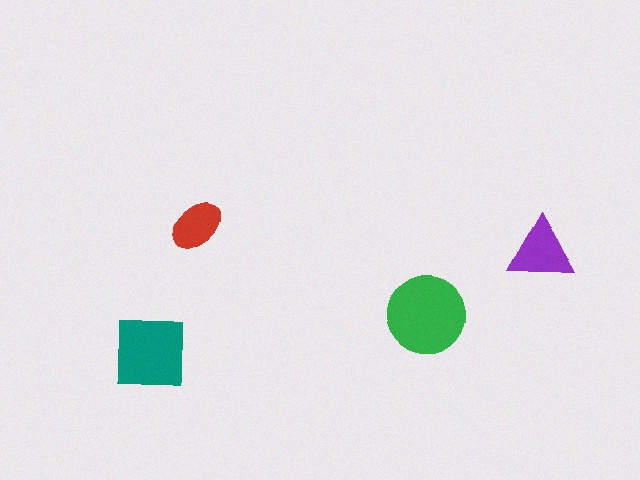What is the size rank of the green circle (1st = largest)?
1st.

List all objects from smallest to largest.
The red ellipse, the purple triangle, the teal square, the green circle.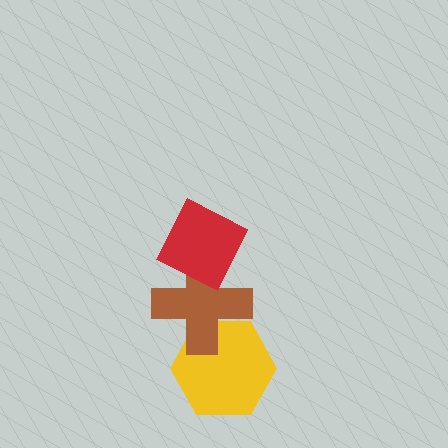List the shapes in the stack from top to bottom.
From top to bottom: the red diamond, the brown cross, the yellow hexagon.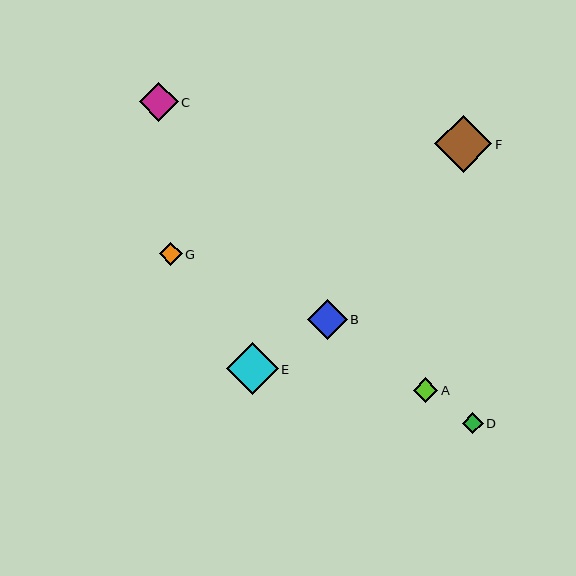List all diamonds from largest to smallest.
From largest to smallest: F, E, B, C, A, G, D.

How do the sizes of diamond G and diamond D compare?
Diamond G and diamond D are approximately the same size.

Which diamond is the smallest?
Diamond D is the smallest with a size of approximately 21 pixels.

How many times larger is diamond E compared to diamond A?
Diamond E is approximately 2.1 times the size of diamond A.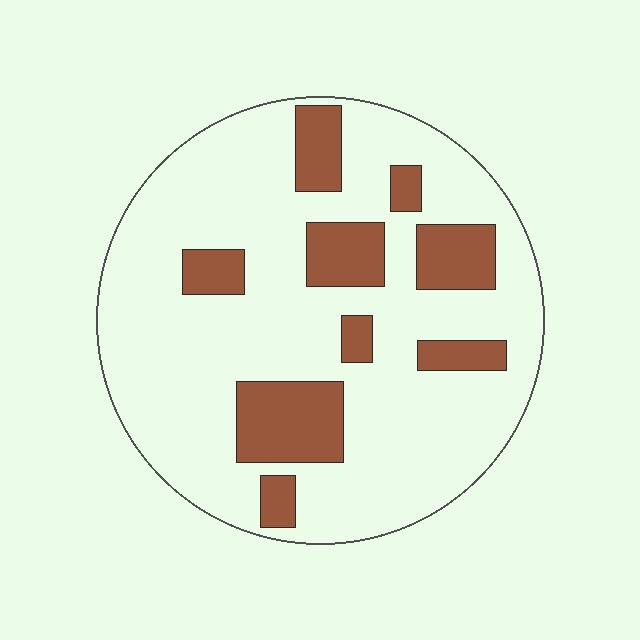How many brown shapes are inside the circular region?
9.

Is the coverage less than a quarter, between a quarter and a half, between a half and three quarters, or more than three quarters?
Less than a quarter.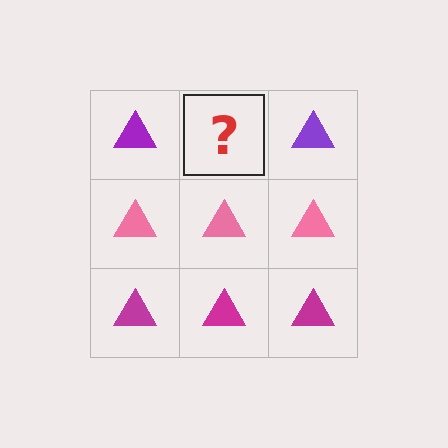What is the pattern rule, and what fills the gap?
The rule is that each row has a consistent color. The gap should be filled with a purple triangle.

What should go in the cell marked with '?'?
The missing cell should contain a purple triangle.